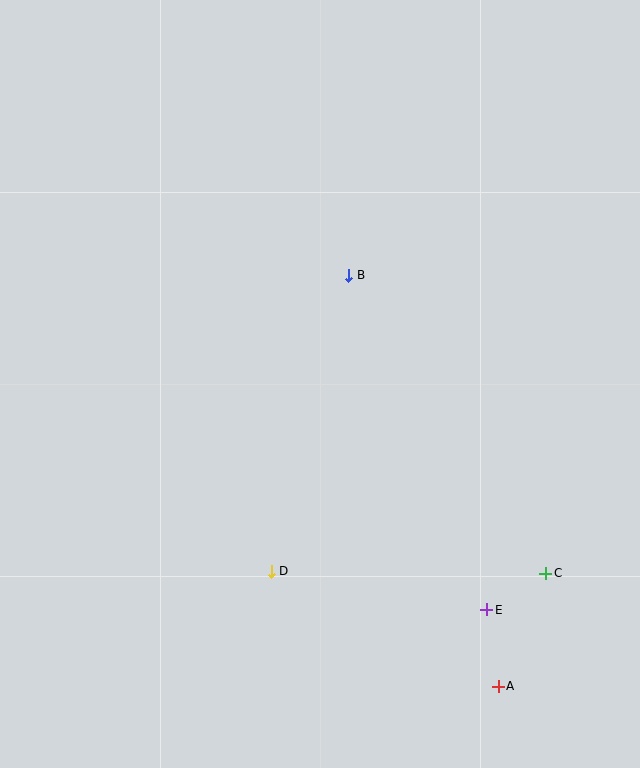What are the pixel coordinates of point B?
Point B is at (349, 275).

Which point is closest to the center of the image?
Point B at (349, 275) is closest to the center.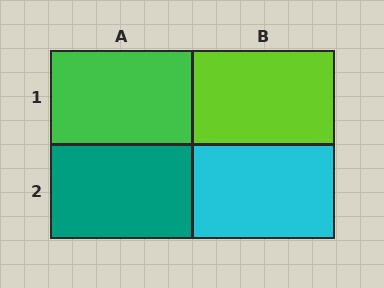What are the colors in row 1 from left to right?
Green, lime.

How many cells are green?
1 cell is green.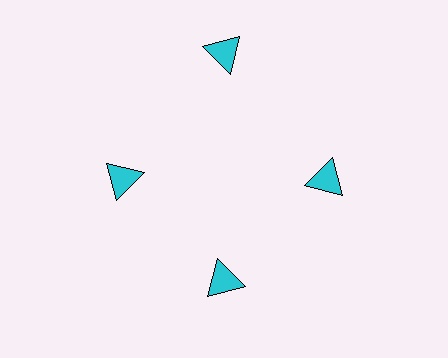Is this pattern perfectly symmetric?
No. The 4 cyan triangles are arranged in a ring, but one element near the 12 o'clock position is pushed outward from the center, breaking the 4-fold rotational symmetry.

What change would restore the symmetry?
The symmetry would be restored by moving it inward, back onto the ring so that all 4 triangles sit at equal angles and equal distance from the center.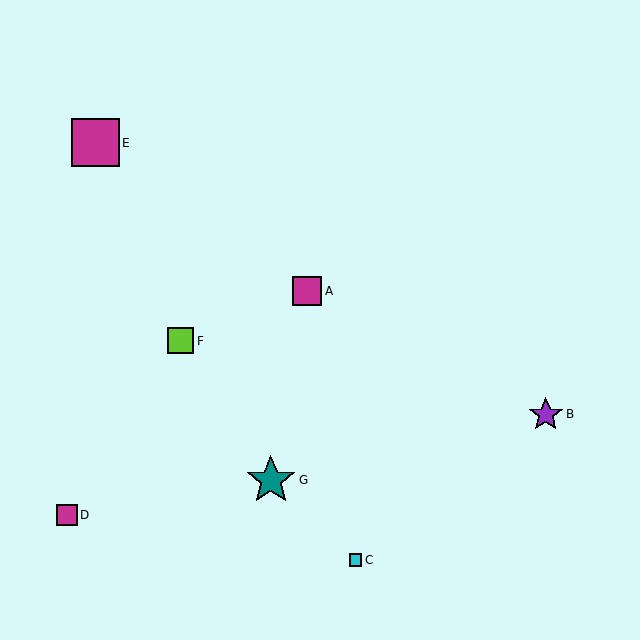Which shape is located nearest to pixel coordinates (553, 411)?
The purple star (labeled B) at (546, 414) is nearest to that location.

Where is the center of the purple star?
The center of the purple star is at (546, 414).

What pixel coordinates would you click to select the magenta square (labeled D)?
Click at (67, 515) to select the magenta square D.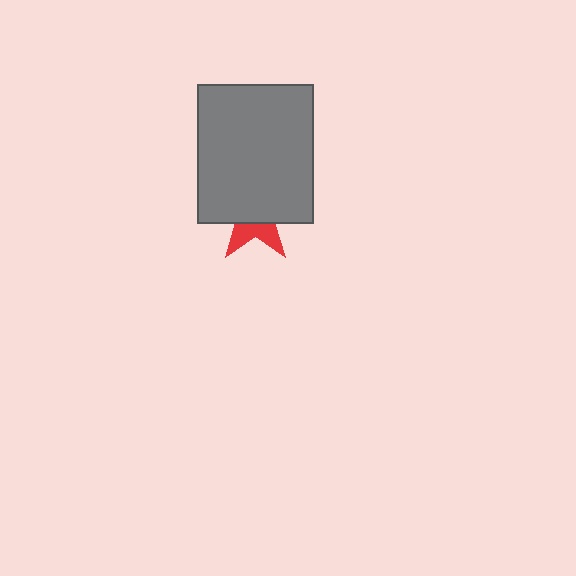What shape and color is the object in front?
The object in front is a gray rectangle.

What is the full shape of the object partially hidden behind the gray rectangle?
The partially hidden object is a red star.